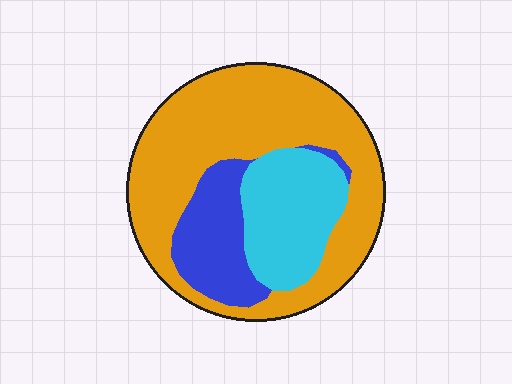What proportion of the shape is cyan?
Cyan covers 22% of the shape.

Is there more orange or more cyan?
Orange.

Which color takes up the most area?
Orange, at roughly 60%.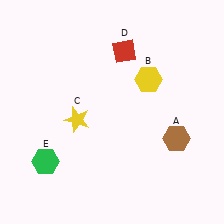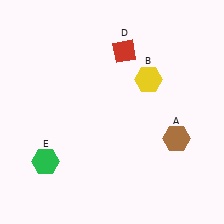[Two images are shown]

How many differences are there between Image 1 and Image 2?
There is 1 difference between the two images.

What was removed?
The yellow star (C) was removed in Image 2.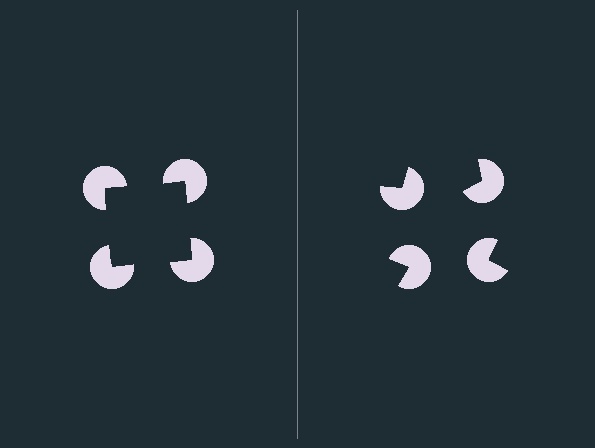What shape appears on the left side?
An illusory square.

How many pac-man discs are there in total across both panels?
8 — 4 on each side.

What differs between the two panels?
The pac-man discs are positioned identically on both sides; only the wedge orientations differ. On the left they align to a square; on the right they are misaligned.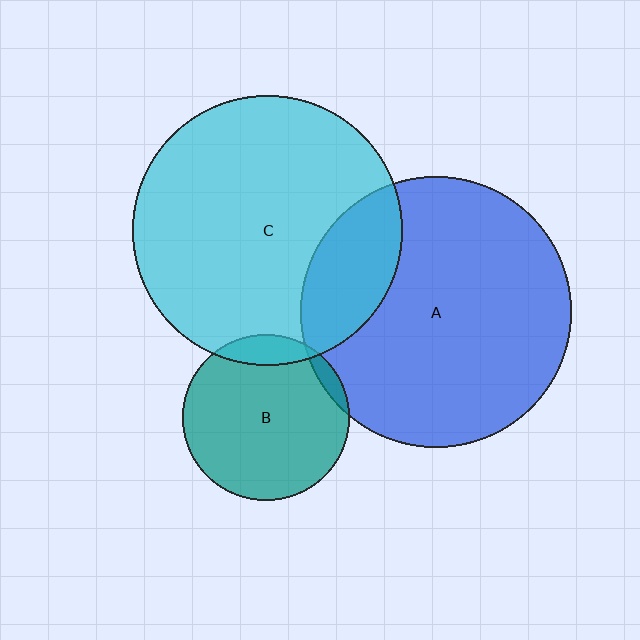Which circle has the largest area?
Circle A (blue).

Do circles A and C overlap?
Yes.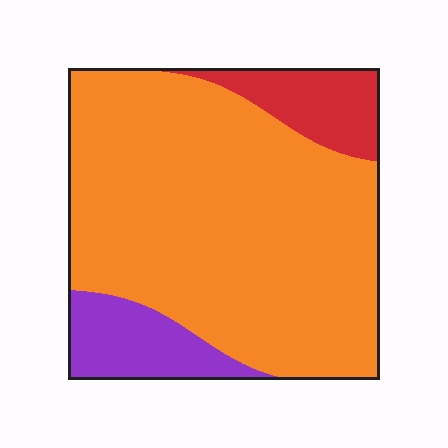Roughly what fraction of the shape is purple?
Purple covers about 10% of the shape.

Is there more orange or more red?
Orange.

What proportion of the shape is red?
Red covers about 10% of the shape.